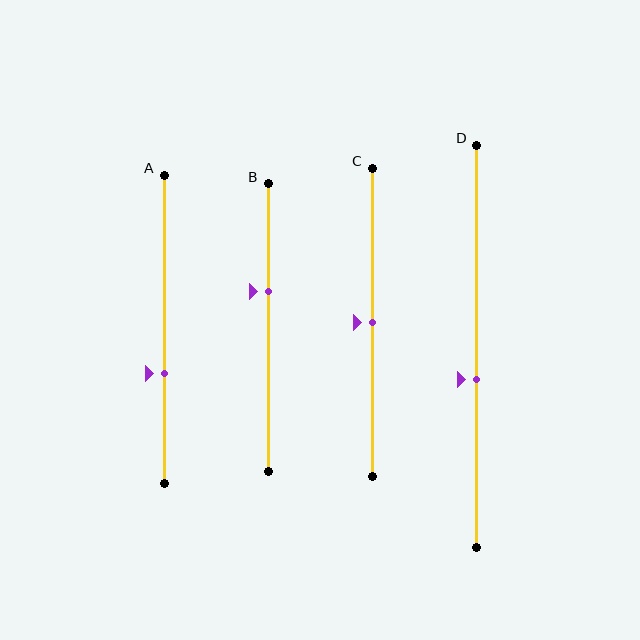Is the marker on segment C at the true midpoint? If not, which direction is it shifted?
Yes, the marker on segment C is at the true midpoint.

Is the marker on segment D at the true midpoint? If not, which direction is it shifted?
No, the marker on segment D is shifted downward by about 8% of the segment length.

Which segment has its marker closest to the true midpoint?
Segment C has its marker closest to the true midpoint.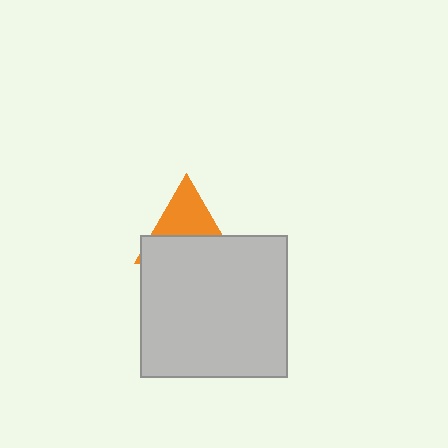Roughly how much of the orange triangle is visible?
About half of it is visible (roughly 48%).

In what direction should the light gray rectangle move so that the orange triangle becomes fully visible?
The light gray rectangle should move down. That is the shortest direction to clear the overlap and leave the orange triangle fully visible.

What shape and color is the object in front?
The object in front is a light gray rectangle.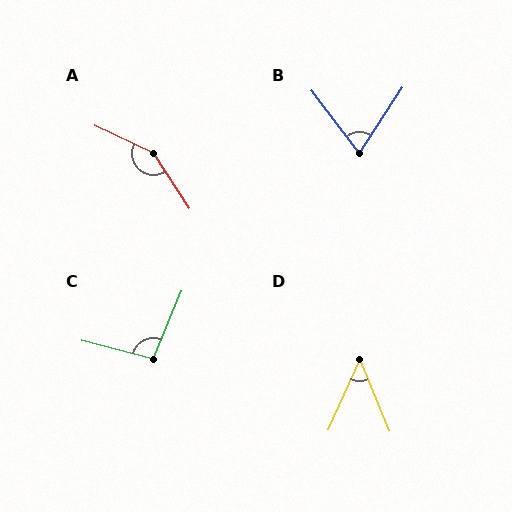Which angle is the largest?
A, at approximately 148 degrees.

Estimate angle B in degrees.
Approximately 70 degrees.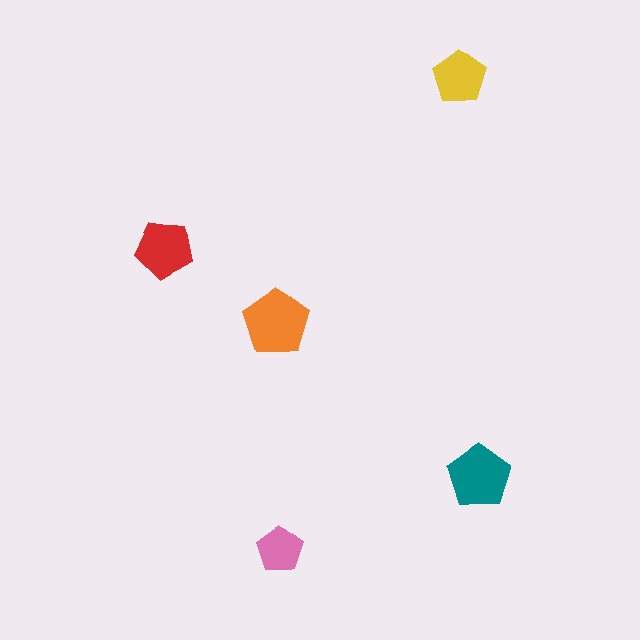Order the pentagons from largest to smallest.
the orange one, the teal one, the red one, the yellow one, the pink one.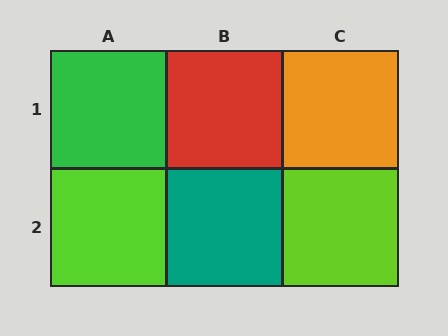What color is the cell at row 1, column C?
Orange.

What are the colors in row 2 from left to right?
Lime, teal, lime.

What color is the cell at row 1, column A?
Green.